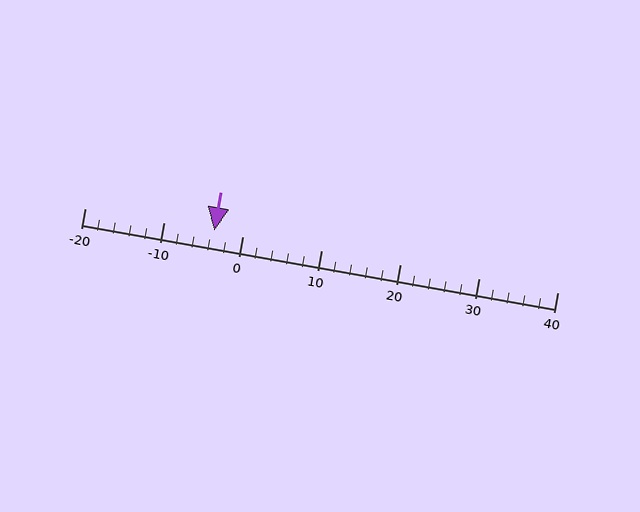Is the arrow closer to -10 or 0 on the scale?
The arrow is closer to 0.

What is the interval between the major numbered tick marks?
The major tick marks are spaced 10 units apart.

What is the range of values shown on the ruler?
The ruler shows values from -20 to 40.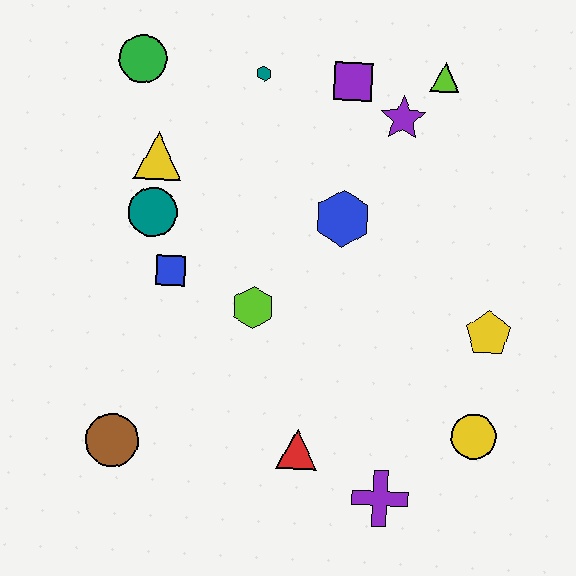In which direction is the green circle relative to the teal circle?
The green circle is above the teal circle.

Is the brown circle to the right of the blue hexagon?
No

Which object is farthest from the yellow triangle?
The yellow circle is farthest from the yellow triangle.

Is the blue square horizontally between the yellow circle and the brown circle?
Yes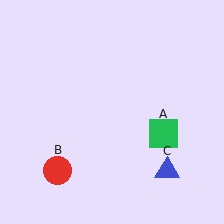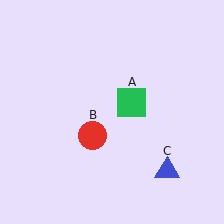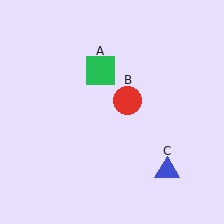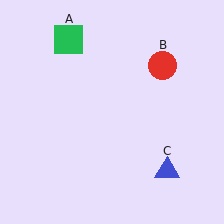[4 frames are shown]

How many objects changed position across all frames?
2 objects changed position: green square (object A), red circle (object B).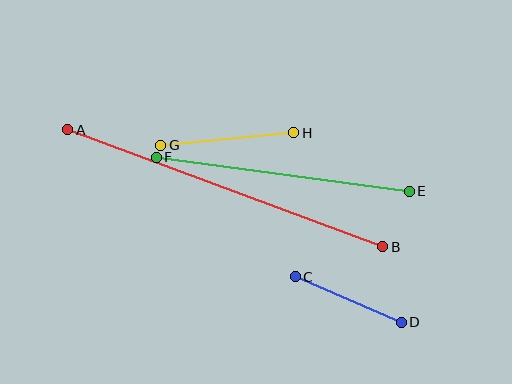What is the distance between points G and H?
The distance is approximately 133 pixels.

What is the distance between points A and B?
The distance is approximately 336 pixels.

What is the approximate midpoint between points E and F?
The midpoint is at approximately (283, 174) pixels.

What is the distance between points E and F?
The distance is approximately 255 pixels.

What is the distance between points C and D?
The distance is approximately 116 pixels.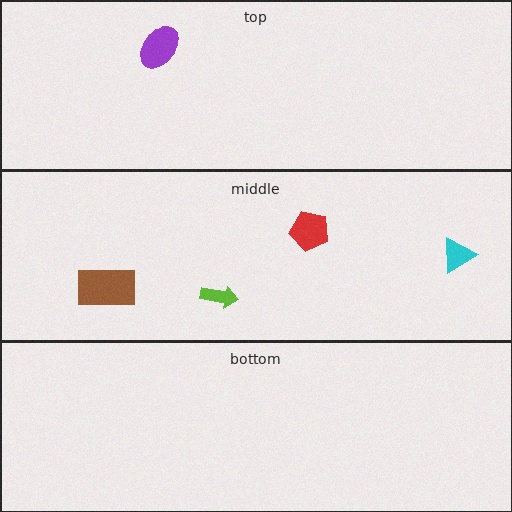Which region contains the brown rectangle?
The middle region.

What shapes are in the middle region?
The lime arrow, the cyan triangle, the brown rectangle, the red pentagon.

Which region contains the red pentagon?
The middle region.